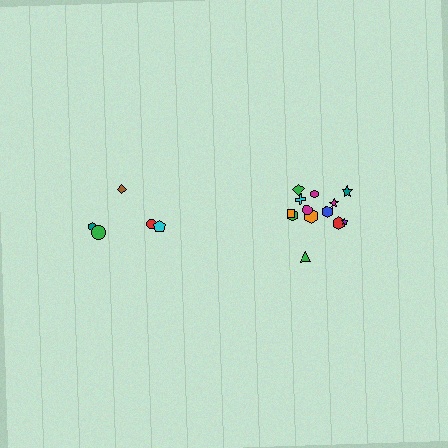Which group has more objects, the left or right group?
The right group.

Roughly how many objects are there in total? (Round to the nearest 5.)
Roughly 20 objects in total.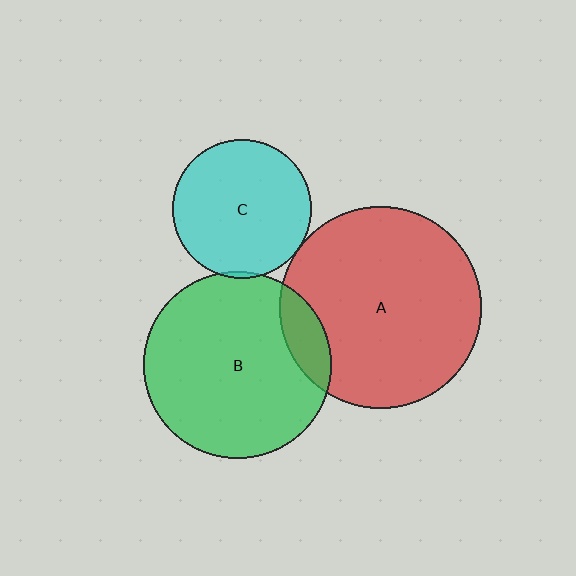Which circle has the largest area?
Circle A (red).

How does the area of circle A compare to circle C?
Approximately 2.1 times.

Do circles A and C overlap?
Yes.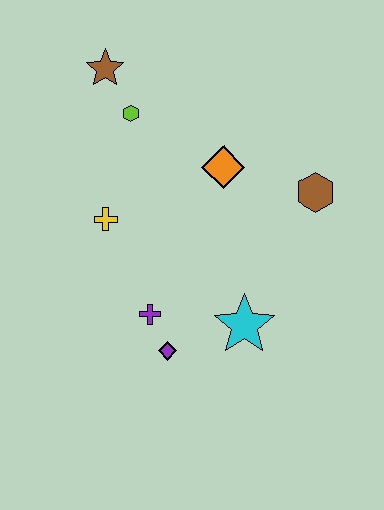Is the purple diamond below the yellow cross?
Yes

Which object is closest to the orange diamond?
The brown hexagon is closest to the orange diamond.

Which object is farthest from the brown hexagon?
The brown star is farthest from the brown hexagon.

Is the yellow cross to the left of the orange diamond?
Yes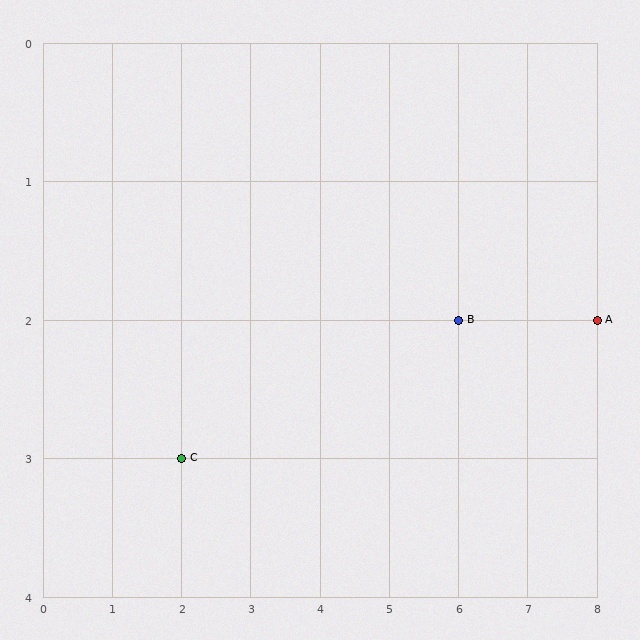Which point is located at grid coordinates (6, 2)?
Point B is at (6, 2).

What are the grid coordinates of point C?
Point C is at grid coordinates (2, 3).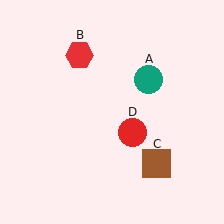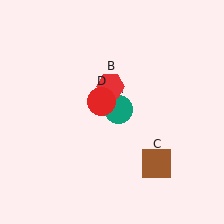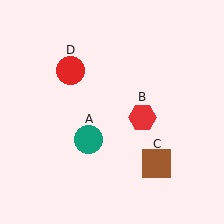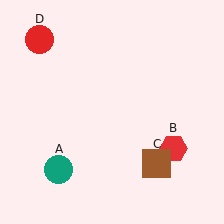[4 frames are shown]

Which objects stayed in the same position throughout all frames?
Brown square (object C) remained stationary.